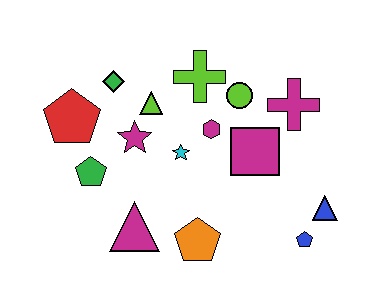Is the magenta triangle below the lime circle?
Yes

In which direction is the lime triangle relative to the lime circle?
The lime triangle is to the left of the lime circle.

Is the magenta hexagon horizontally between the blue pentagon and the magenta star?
Yes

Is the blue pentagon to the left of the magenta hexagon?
No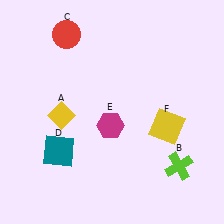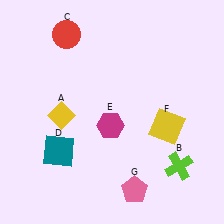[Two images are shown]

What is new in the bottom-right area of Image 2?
A pink pentagon (G) was added in the bottom-right area of Image 2.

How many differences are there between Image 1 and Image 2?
There is 1 difference between the two images.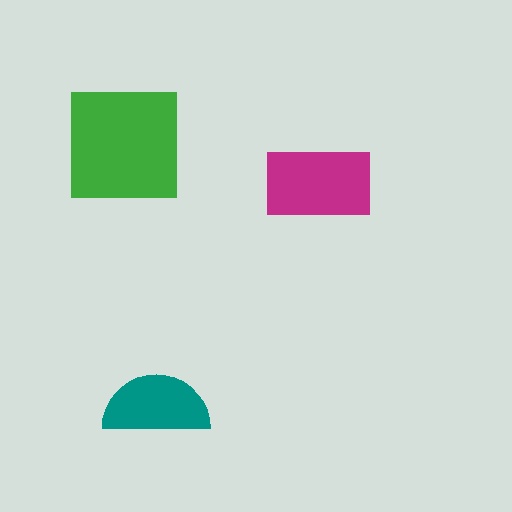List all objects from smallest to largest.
The teal semicircle, the magenta rectangle, the green square.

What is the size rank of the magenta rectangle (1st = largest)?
2nd.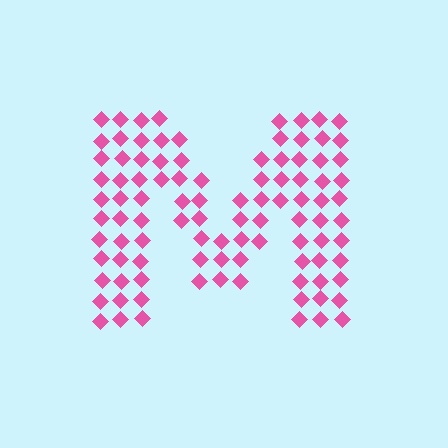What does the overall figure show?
The overall figure shows the letter M.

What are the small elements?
The small elements are diamonds.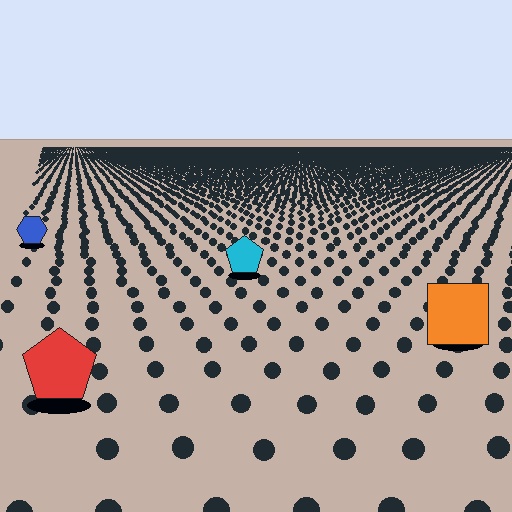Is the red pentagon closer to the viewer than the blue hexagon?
Yes. The red pentagon is closer — you can tell from the texture gradient: the ground texture is coarser near it.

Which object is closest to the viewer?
The red pentagon is closest. The texture marks near it are larger and more spread out.